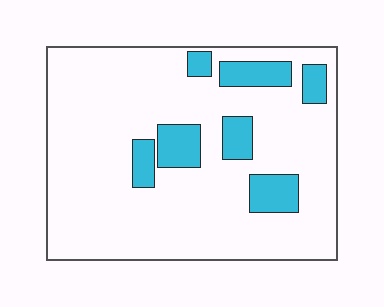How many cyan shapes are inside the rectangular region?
7.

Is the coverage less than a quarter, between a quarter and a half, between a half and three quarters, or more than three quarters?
Less than a quarter.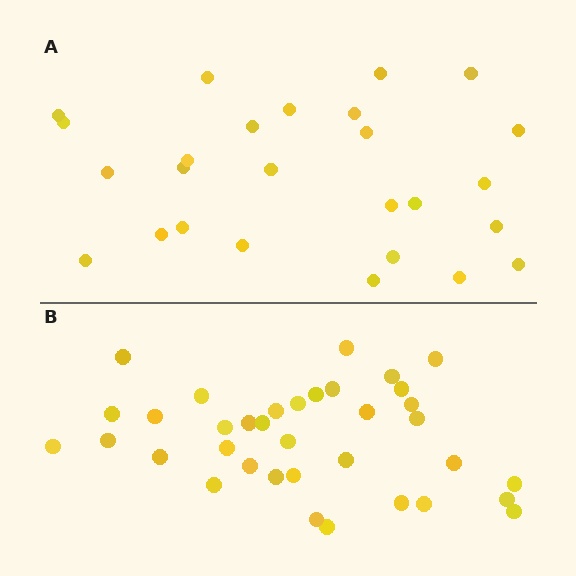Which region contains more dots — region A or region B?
Region B (the bottom region) has more dots.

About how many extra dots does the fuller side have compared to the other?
Region B has roughly 10 or so more dots than region A.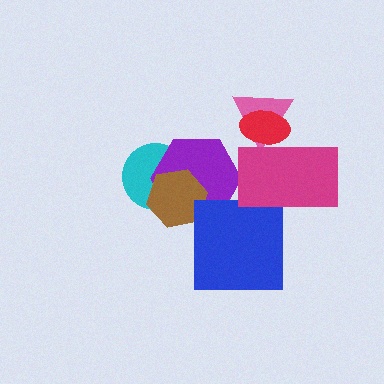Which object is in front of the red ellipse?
The magenta rectangle is in front of the red ellipse.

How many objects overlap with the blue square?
2 objects overlap with the blue square.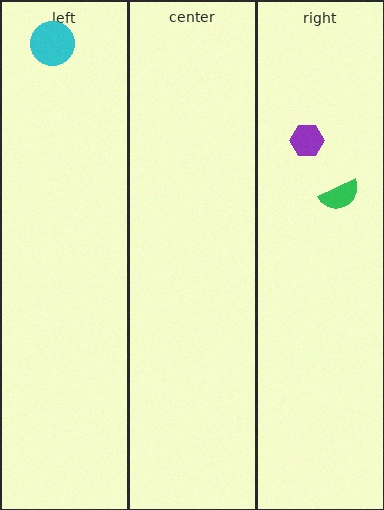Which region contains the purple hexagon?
The right region.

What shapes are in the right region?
The purple hexagon, the green semicircle.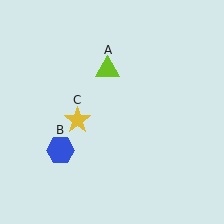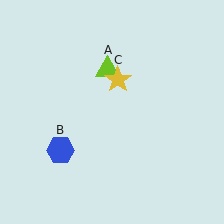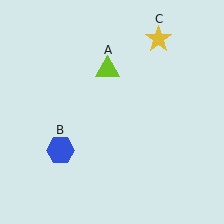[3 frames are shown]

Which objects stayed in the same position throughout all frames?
Lime triangle (object A) and blue hexagon (object B) remained stationary.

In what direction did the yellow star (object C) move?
The yellow star (object C) moved up and to the right.